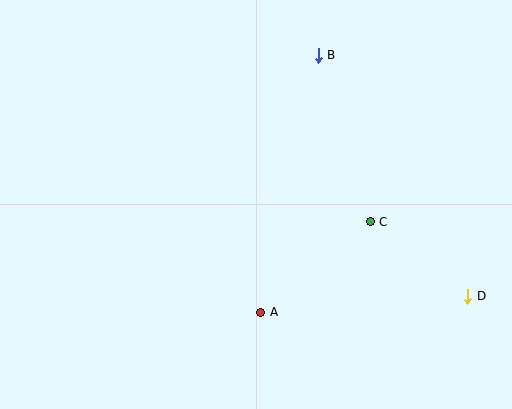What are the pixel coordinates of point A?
Point A is at (261, 312).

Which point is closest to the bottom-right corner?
Point D is closest to the bottom-right corner.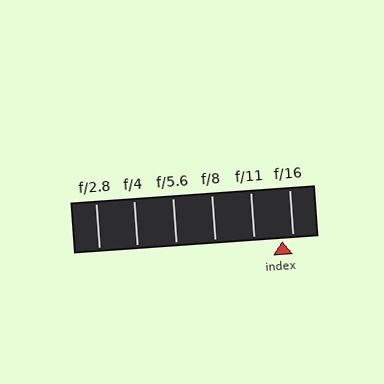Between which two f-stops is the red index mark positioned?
The index mark is between f/11 and f/16.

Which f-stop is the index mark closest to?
The index mark is closest to f/16.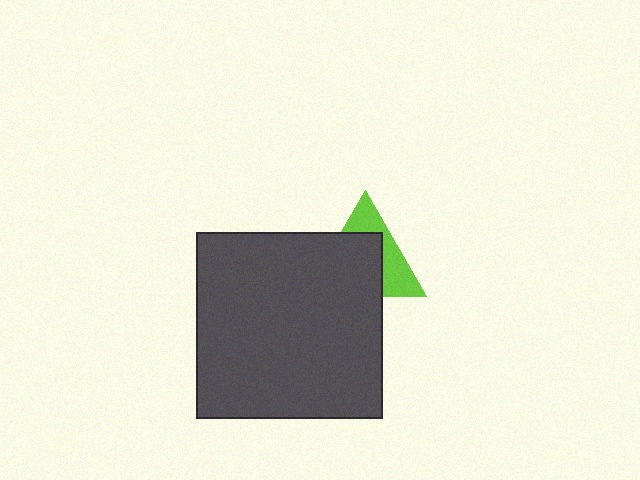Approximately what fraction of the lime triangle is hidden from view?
Roughly 60% of the lime triangle is hidden behind the dark gray square.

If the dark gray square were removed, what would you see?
You would see the complete lime triangle.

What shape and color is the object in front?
The object in front is a dark gray square.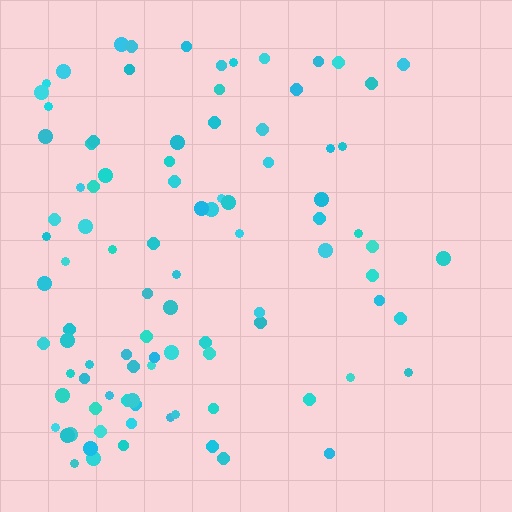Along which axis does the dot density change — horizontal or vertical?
Horizontal.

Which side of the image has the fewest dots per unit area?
The right.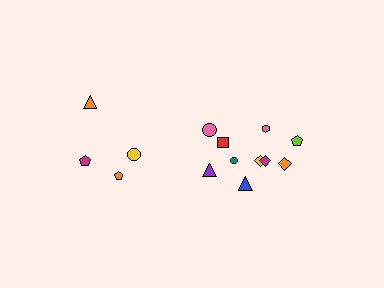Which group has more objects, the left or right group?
The right group.